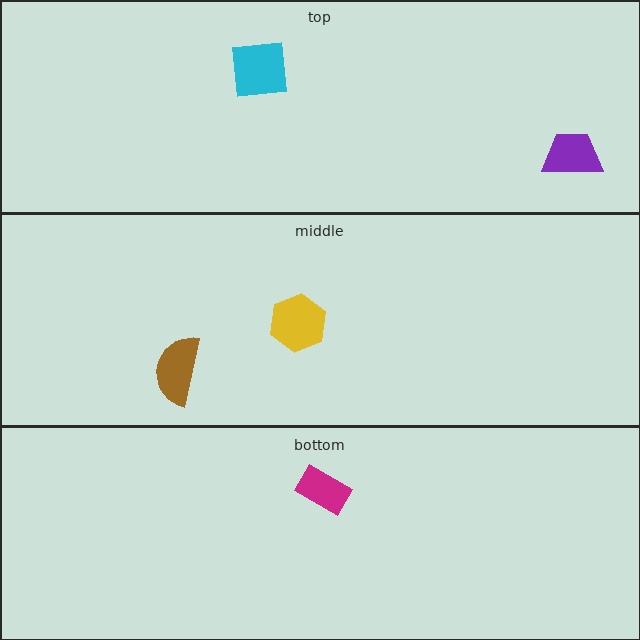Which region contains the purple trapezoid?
The top region.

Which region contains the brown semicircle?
The middle region.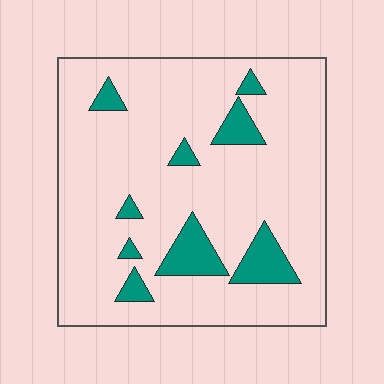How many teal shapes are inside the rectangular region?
9.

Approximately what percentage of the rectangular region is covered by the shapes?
Approximately 15%.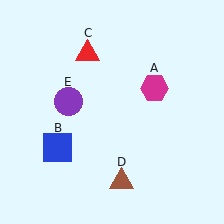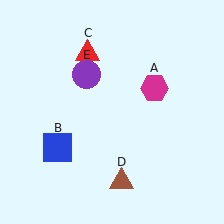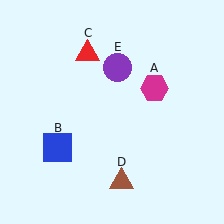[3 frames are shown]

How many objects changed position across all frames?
1 object changed position: purple circle (object E).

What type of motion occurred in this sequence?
The purple circle (object E) rotated clockwise around the center of the scene.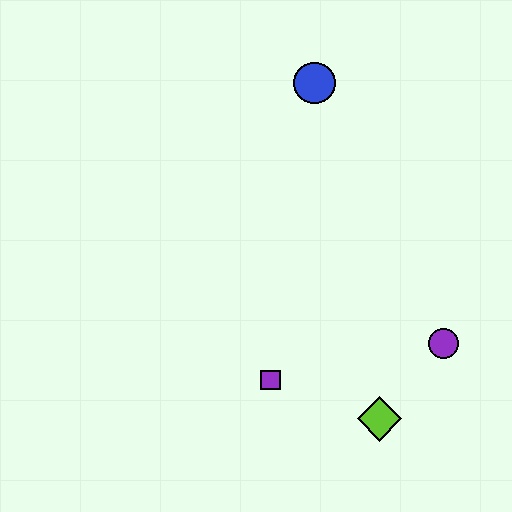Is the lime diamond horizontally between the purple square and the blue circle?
No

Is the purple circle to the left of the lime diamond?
No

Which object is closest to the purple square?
The lime diamond is closest to the purple square.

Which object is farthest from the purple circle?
The blue circle is farthest from the purple circle.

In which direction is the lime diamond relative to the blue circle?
The lime diamond is below the blue circle.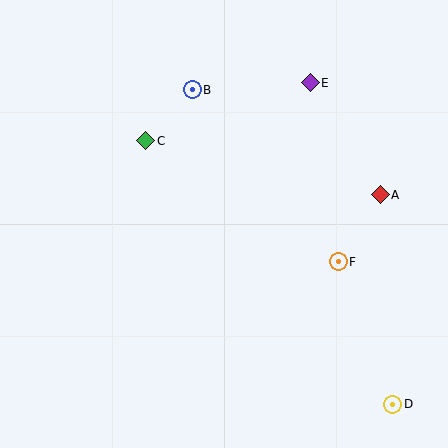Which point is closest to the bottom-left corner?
Point C is closest to the bottom-left corner.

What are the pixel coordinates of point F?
Point F is at (338, 262).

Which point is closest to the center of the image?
Point C at (146, 141) is closest to the center.